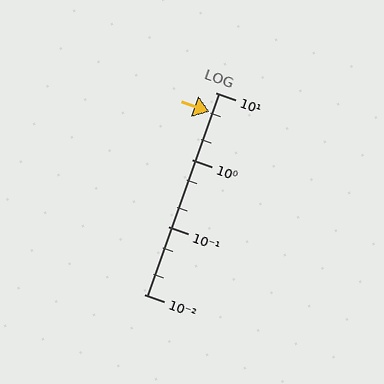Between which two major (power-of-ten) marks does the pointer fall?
The pointer is between 1 and 10.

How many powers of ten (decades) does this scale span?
The scale spans 3 decades, from 0.01 to 10.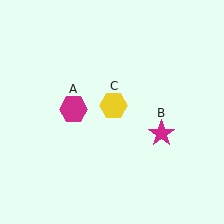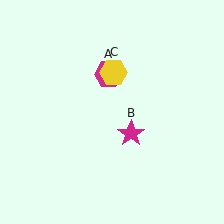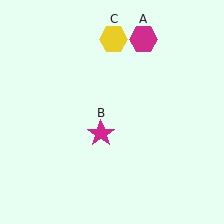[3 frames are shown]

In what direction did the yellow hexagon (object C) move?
The yellow hexagon (object C) moved up.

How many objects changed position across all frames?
3 objects changed position: magenta hexagon (object A), magenta star (object B), yellow hexagon (object C).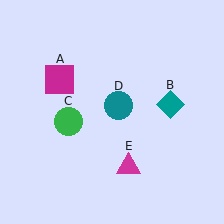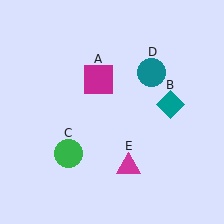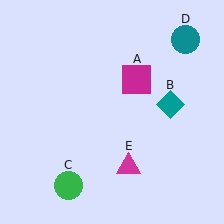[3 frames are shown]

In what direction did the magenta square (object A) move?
The magenta square (object A) moved right.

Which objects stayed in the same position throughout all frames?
Teal diamond (object B) and magenta triangle (object E) remained stationary.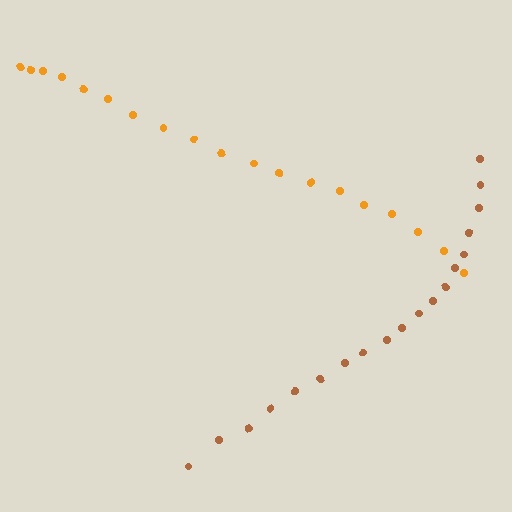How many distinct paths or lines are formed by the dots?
There are 2 distinct paths.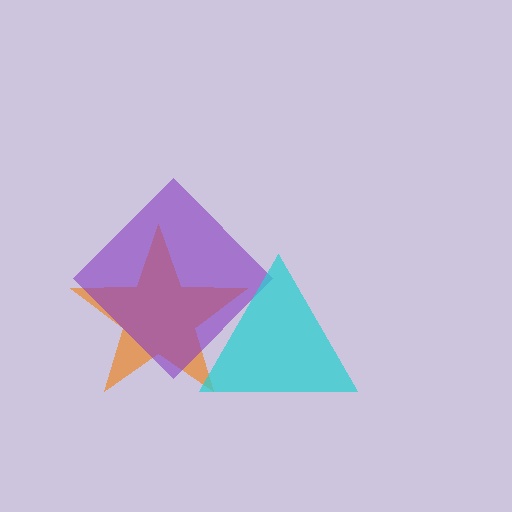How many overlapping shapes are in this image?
There are 3 overlapping shapes in the image.